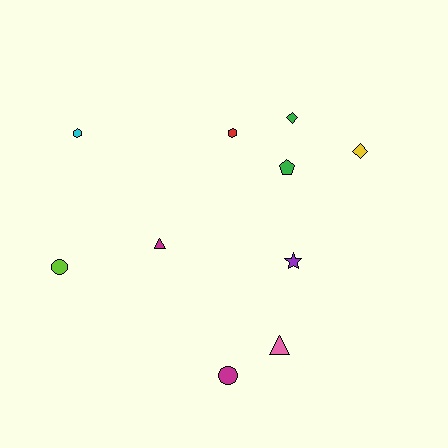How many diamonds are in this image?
There are 2 diamonds.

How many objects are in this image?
There are 10 objects.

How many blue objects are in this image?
There are no blue objects.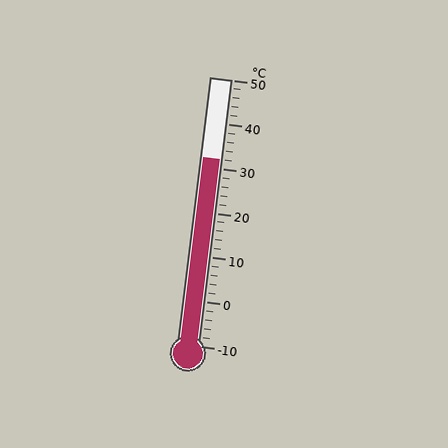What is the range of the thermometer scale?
The thermometer scale ranges from -10°C to 50°C.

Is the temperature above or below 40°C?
The temperature is below 40°C.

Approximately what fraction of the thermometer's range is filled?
The thermometer is filled to approximately 70% of its range.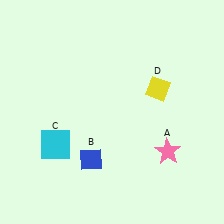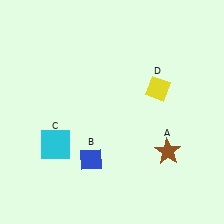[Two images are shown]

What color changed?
The star (A) changed from pink in Image 1 to brown in Image 2.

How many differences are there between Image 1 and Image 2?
There is 1 difference between the two images.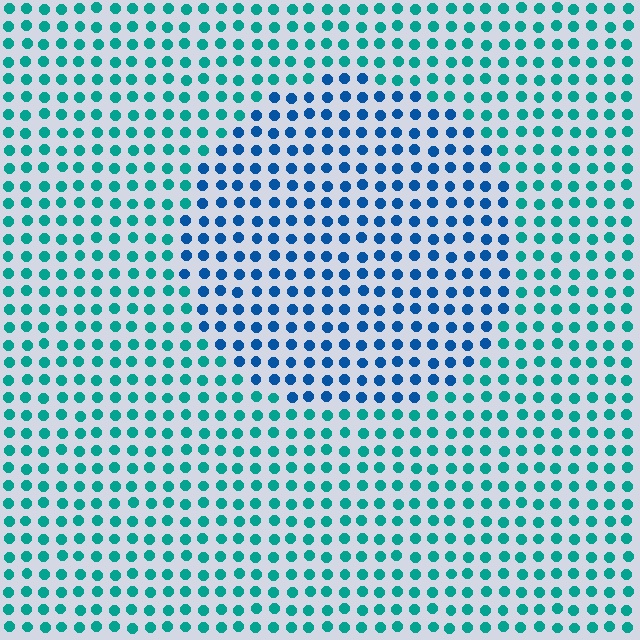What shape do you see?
I see a circle.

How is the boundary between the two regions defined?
The boundary is defined purely by a slight shift in hue (about 37 degrees). Spacing, size, and orientation are identical on both sides.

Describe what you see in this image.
The image is filled with small teal elements in a uniform arrangement. A circle-shaped region is visible where the elements are tinted to a slightly different hue, forming a subtle color boundary.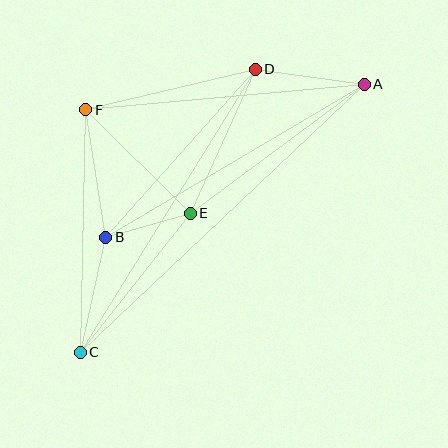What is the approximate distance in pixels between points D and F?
The distance between D and F is approximately 174 pixels.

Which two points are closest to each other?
Points B and E are closest to each other.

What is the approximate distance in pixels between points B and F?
The distance between B and F is approximately 129 pixels.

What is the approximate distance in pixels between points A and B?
The distance between A and B is approximately 301 pixels.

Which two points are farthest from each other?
Points A and C are farthest from each other.